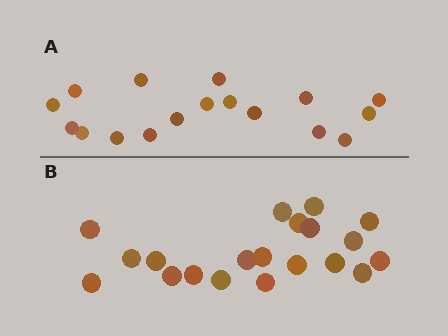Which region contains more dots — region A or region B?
Region B (the bottom region) has more dots.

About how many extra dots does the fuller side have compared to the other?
Region B has just a few more — roughly 2 or 3 more dots than region A.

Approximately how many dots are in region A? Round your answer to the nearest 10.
About 20 dots. (The exact count is 17, which rounds to 20.)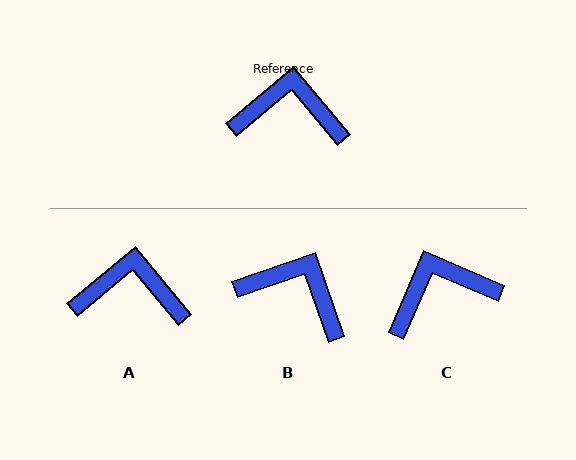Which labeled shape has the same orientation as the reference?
A.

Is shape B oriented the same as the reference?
No, it is off by about 20 degrees.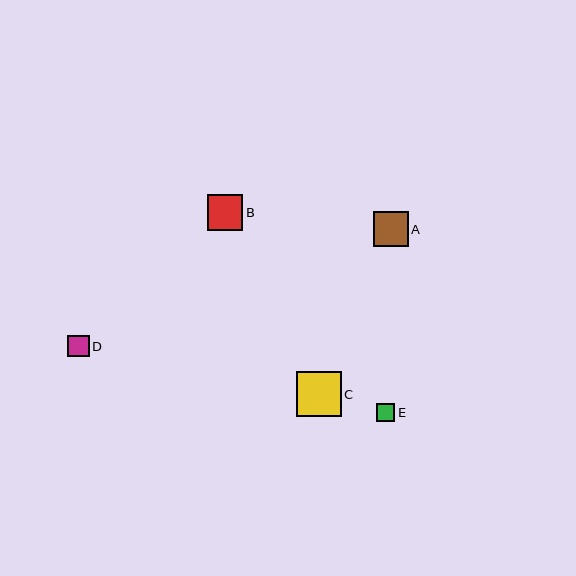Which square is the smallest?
Square E is the smallest with a size of approximately 18 pixels.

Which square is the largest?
Square C is the largest with a size of approximately 45 pixels.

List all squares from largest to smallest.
From largest to smallest: C, B, A, D, E.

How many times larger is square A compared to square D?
Square A is approximately 1.7 times the size of square D.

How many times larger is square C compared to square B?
Square C is approximately 1.3 times the size of square B.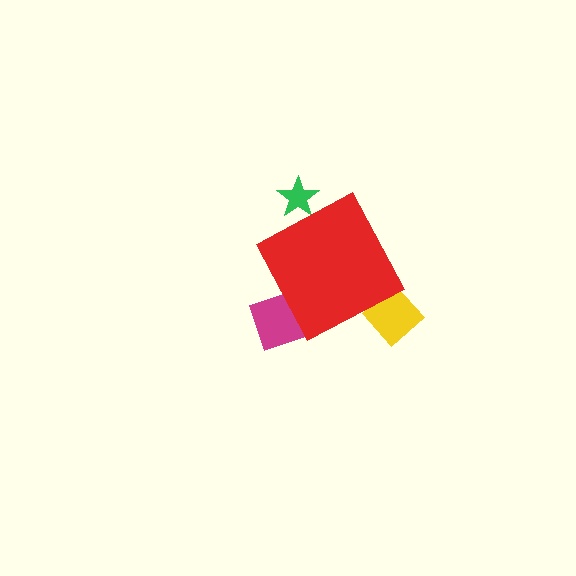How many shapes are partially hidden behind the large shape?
3 shapes are partially hidden.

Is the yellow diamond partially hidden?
Yes, the yellow diamond is partially hidden behind the red diamond.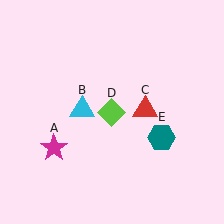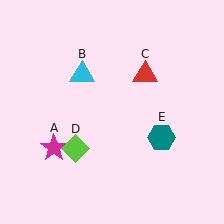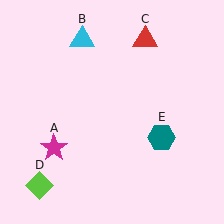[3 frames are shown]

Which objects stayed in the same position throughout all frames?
Magenta star (object A) and teal hexagon (object E) remained stationary.